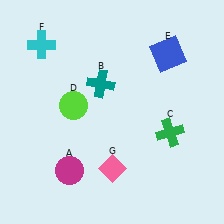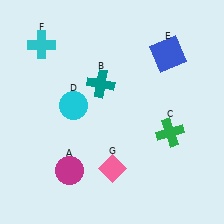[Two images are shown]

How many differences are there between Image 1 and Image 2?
There is 1 difference between the two images.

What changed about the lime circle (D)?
In Image 1, D is lime. In Image 2, it changed to cyan.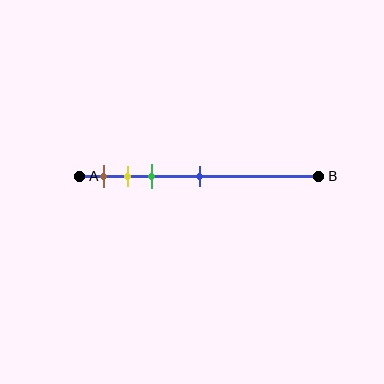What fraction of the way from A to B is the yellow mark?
The yellow mark is approximately 20% (0.2) of the way from A to B.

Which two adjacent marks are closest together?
The yellow and green marks are the closest adjacent pair.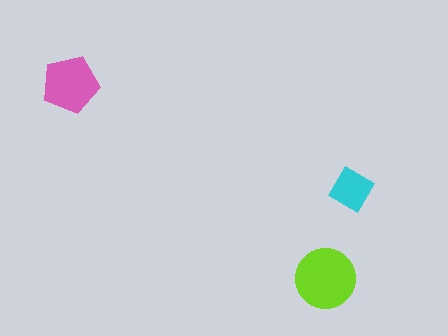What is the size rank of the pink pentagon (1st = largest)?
2nd.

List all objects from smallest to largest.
The cyan diamond, the pink pentagon, the lime circle.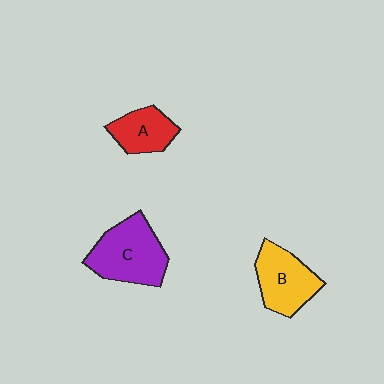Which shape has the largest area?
Shape C (purple).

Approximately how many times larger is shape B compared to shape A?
Approximately 1.4 times.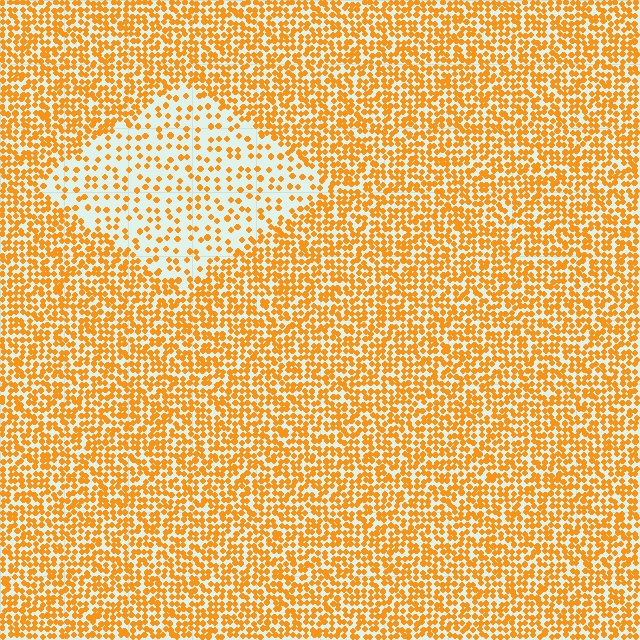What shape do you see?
I see a diamond.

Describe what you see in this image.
The image contains small orange elements arranged at two different densities. A diamond-shaped region is visible where the elements are less densely packed than the surrounding area.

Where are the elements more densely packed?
The elements are more densely packed outside the diamond boundary.